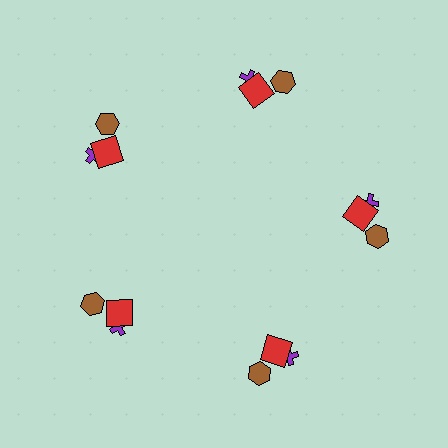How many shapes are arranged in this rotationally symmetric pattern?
There are 15 shapes, arranged in 5 groups of 3.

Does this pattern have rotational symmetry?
Yes, this pattern has 5-fold rotational symmetry. It looks the same after rotating 72 degrees around the center.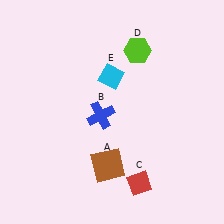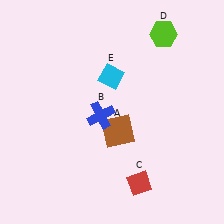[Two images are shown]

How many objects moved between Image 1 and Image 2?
2 objects moved between the two images.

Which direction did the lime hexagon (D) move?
The lime hexagon (D) moved right.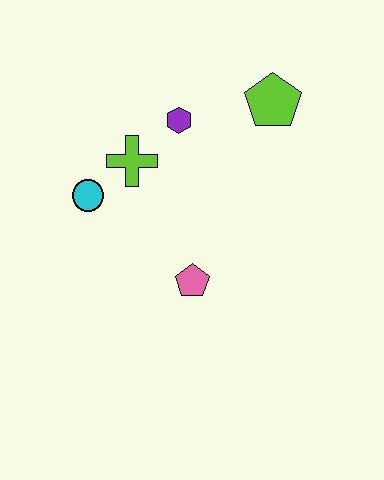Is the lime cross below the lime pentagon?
Yes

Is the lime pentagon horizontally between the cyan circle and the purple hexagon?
No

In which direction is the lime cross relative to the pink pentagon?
The lime cross is above the pink pentagon.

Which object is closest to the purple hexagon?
The lime cross is closest to the purple hexagon.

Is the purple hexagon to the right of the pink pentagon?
No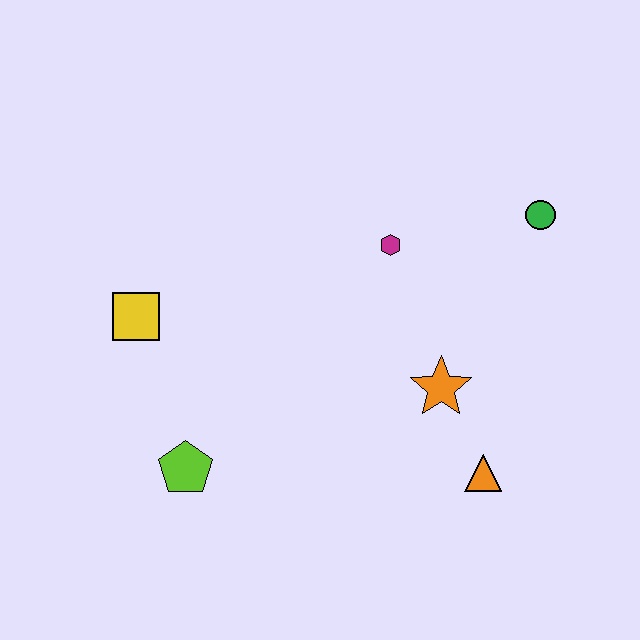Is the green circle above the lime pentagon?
Yes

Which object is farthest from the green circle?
The lime pentagon is farthest from the green circle.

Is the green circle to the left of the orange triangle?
No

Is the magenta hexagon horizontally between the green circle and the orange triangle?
No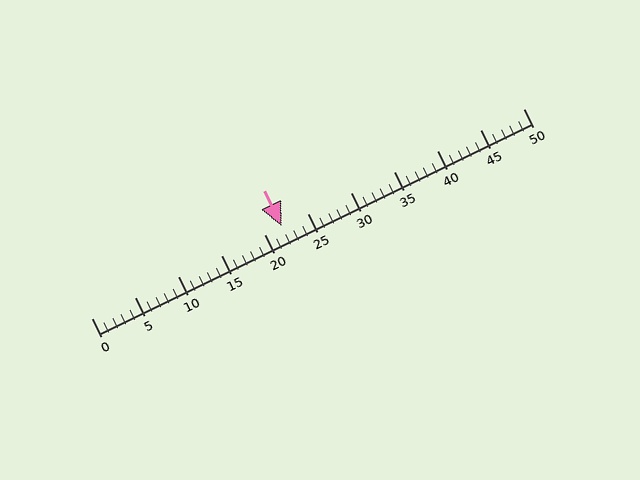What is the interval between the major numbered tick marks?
The major tick marks are spaced 5 units apart.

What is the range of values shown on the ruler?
The ruler shows values from 0 to 50.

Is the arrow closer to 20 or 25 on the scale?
The arrow is closer to 20.